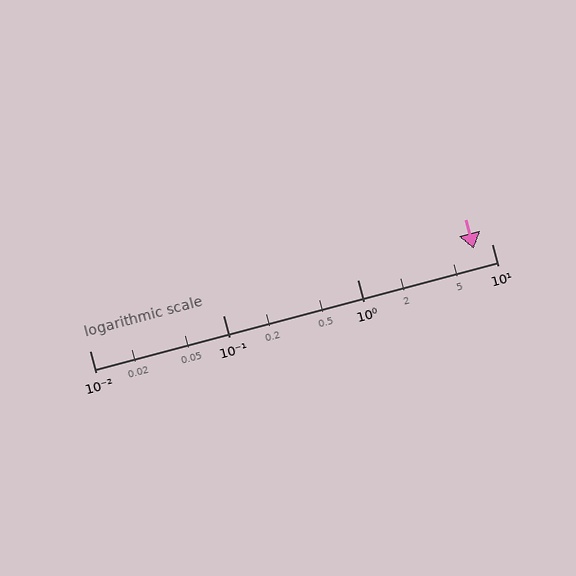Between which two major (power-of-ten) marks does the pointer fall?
The pointer is between 1 and 10.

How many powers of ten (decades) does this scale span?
The scale spans 3 decades, from 0.01 to 10.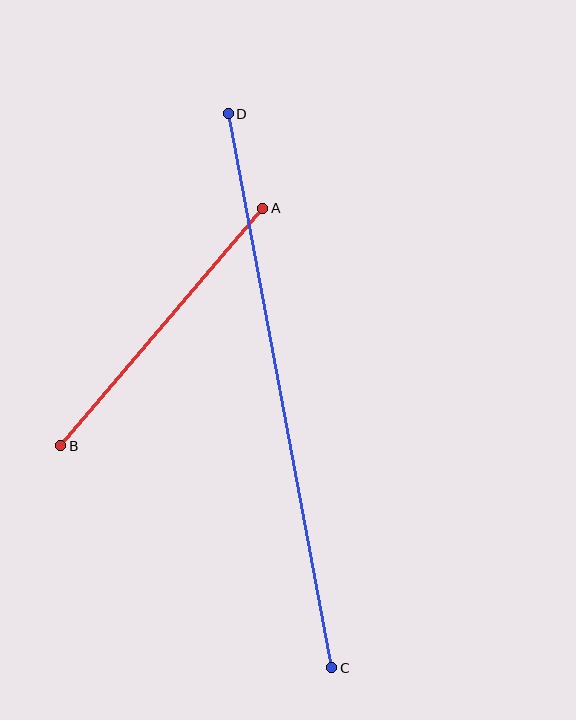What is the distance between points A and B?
The distance is approximately 312 pixels.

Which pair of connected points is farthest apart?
Points C and D are farthest apart.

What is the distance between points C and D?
The distance is approximately 564 pixels.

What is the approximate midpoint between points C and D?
The midpoint is at approximately (280, 391) pixels.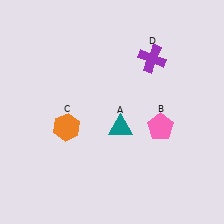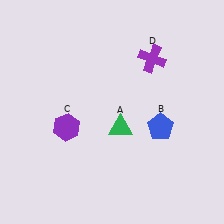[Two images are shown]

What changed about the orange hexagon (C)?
In Image 1, C is orange. In Image 2, it changed to purple.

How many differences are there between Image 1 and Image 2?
There are 3 differences between the two images.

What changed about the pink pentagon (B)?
In Image 1, B is pink. In Image 2, it changed to blue.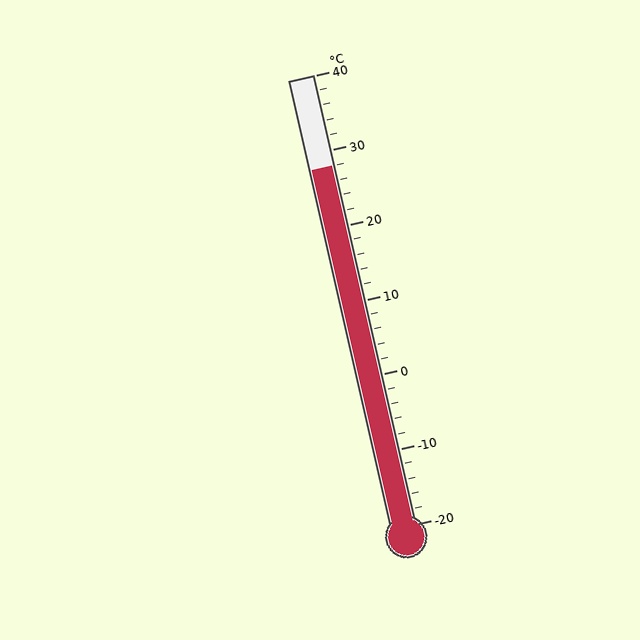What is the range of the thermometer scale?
The thermometer scale ranges from -20°C to 40°C.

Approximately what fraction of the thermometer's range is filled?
The thermometer is filled to approximately 80% of its range.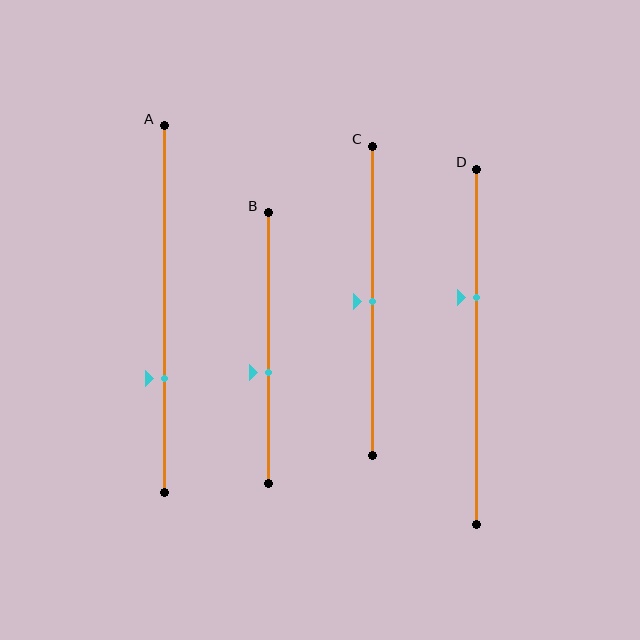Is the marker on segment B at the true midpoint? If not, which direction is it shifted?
No, the marker on segment B is shifted downward by about 9% of the segment length.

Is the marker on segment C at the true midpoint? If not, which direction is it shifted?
Yes, the marker on segment C is at the true midpoint.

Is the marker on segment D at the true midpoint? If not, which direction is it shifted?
No, the marker on segment D is shifted upward by about 14% of the segment length.